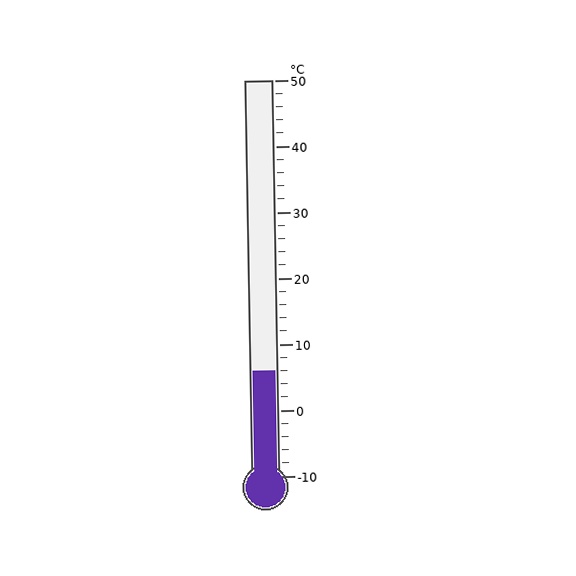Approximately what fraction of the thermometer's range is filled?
The thermometer is filled to approximately 25% of its range.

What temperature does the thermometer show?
The thermometer shows approximately 6°C.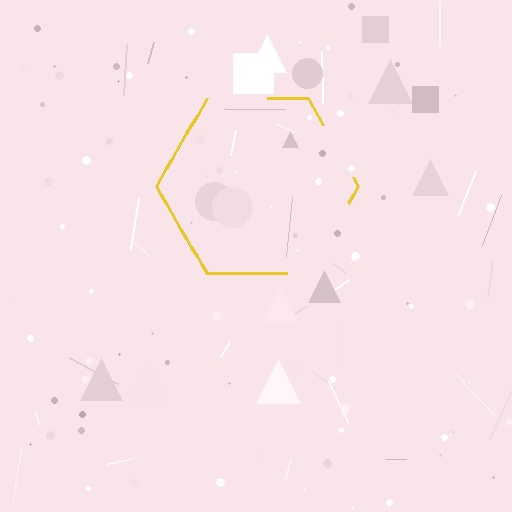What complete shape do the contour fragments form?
The contour fragments form a hexagon.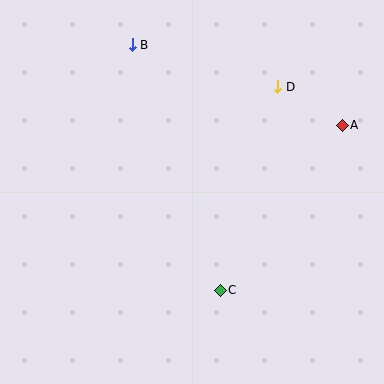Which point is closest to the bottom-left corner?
Point C is closest to the bottom-left corner.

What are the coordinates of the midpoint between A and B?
The midpoint between A and B is at (237, 85).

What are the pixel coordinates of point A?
Point A is at (342, 125).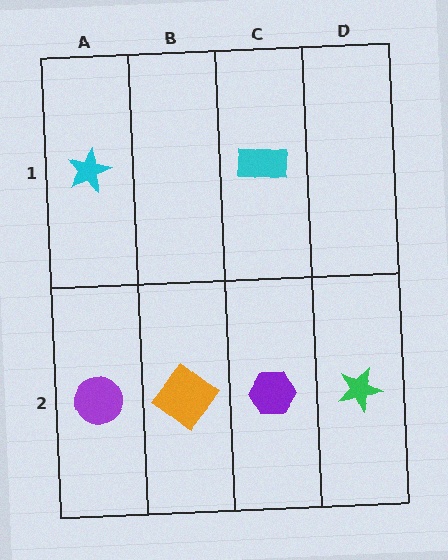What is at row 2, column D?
A green star.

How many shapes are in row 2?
4 shapes.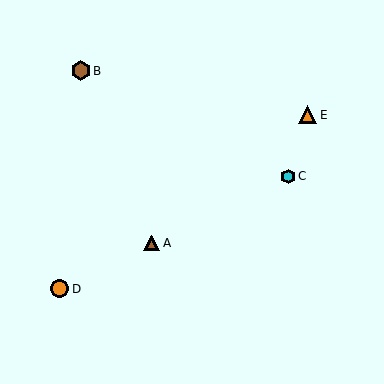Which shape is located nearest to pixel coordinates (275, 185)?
The cyan hexagon (labeled C) at (288, 176) is nearest to that location.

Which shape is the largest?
The brown hexagon (labeled B) is the largest.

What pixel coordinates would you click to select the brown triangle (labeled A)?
Click at (152, 243) to select the brown triangle A.